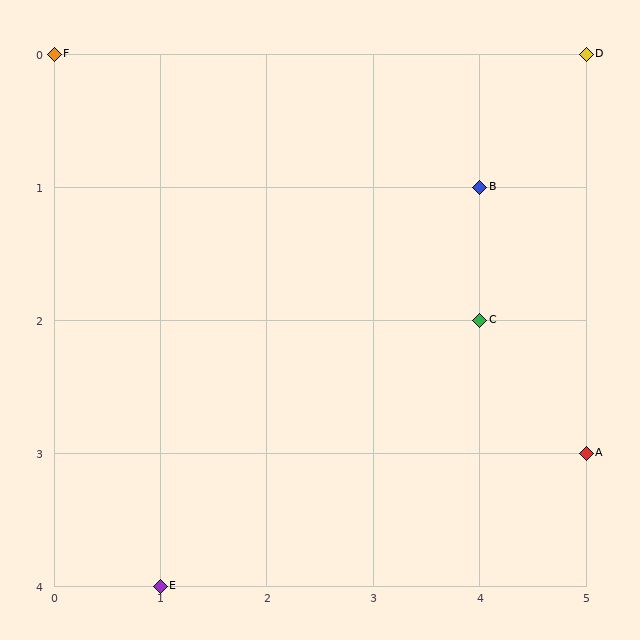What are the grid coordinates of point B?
Point B is at grid coordinates (4, 1).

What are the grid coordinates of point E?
Point E is at grid coordinates (1, 4).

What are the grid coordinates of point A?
Point A is at grid coordinates (5, 3).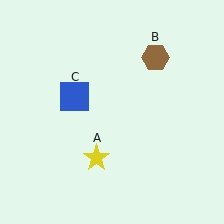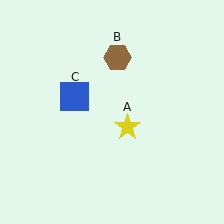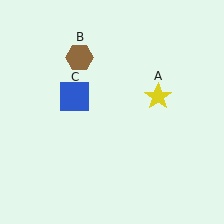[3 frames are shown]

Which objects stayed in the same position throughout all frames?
Blue square (object C) remained stationary.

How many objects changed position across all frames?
2 objects changed position: yellow star (object A), brown hexagon (object B).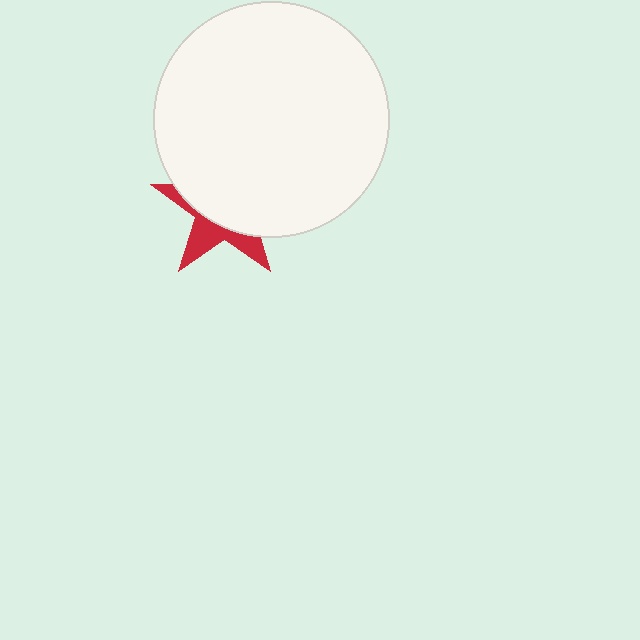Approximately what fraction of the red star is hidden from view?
Roughly 66% of the red star is hidden behind the white circle.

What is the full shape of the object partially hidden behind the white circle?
The partially hidden object is a red star.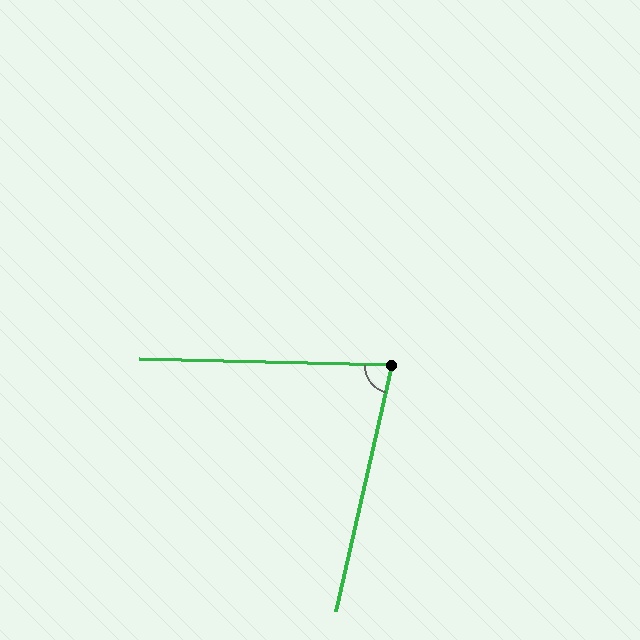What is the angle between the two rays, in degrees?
Approximately 79 degrees.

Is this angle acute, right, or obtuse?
It is acute.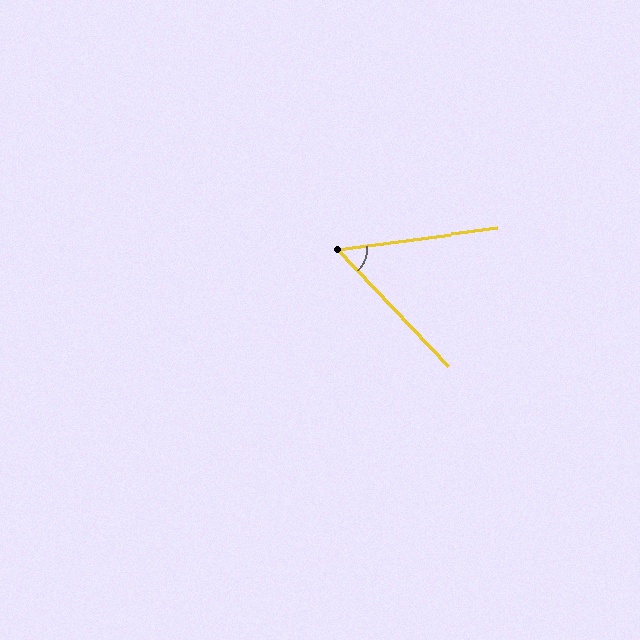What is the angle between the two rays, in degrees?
Approximately 54 degrees.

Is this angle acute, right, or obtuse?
It is acute.